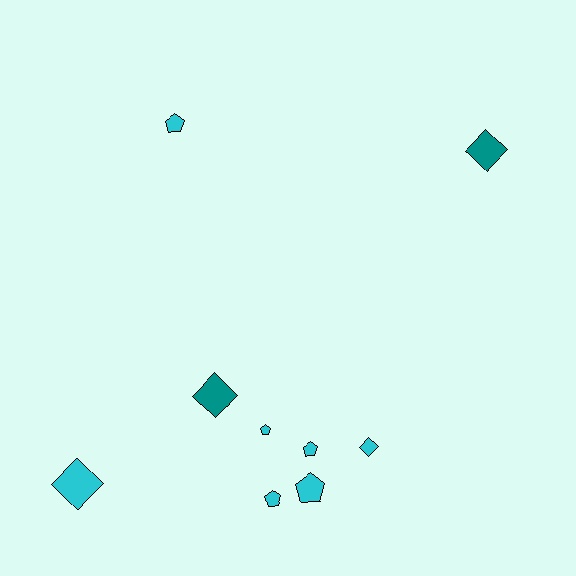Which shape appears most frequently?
Pentagon, with 5 objects.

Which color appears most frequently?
Cyan, with 7 objects.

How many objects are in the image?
There are 9 objects.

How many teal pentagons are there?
There are no teal pentagons.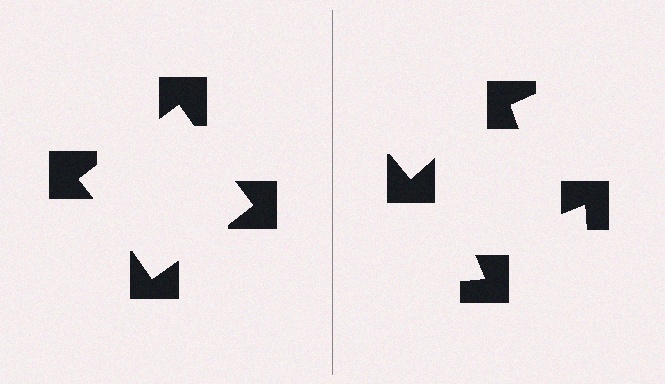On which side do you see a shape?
An illusory square appears on the left side. On the right side the wedge cuts are rotated, so no coherent shape forms.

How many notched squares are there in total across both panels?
8 — 4 on each side.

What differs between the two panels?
The notched squares are positioned identically on both sides; only the wedge orientations differ. On the left they align to a square; on the right they are misaligned.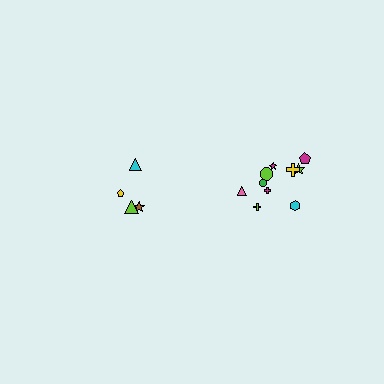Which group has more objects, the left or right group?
The right group.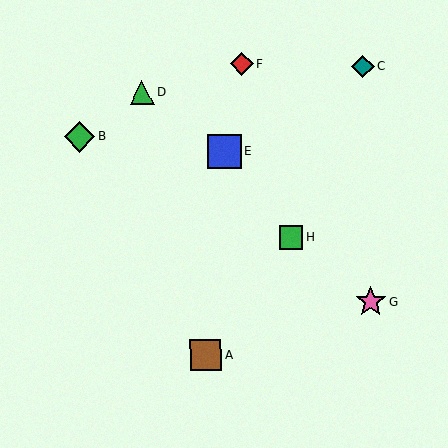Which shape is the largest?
The blue square (labeled E) is the largest.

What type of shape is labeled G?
Shape G is a pink star.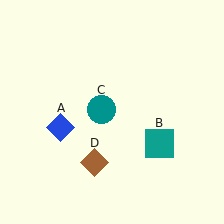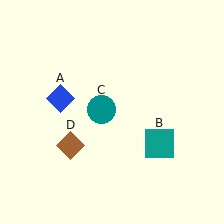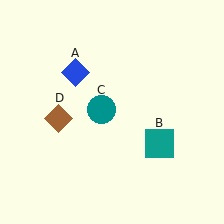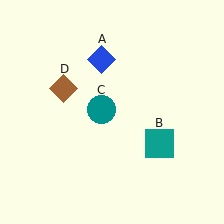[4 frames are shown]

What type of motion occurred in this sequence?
The blue diamond (object A), brown diamond (object D) rotated clockwise around the center of the scene.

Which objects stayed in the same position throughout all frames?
Teal square (object B) and teal circle (object C) remained stationary.